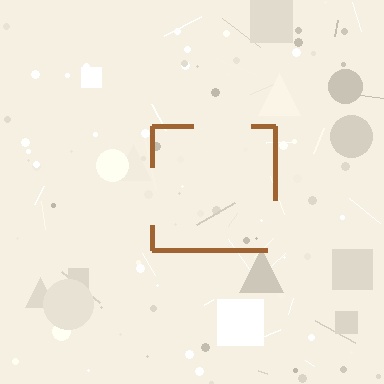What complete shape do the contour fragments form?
The contour fragments form a square.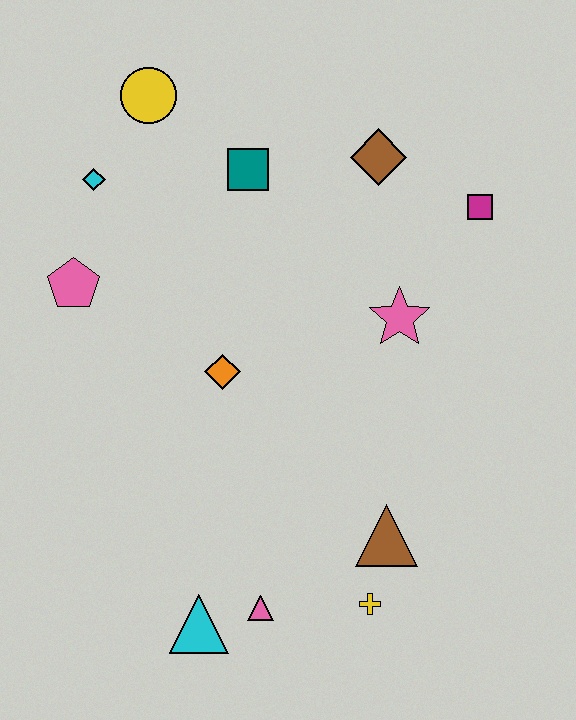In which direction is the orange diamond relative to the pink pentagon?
The orange diamond is to the right of the pink pentagon.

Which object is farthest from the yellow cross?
The yellow circle is farthest from the yellow cross.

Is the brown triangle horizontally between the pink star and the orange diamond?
Yes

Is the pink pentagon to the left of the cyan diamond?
Yes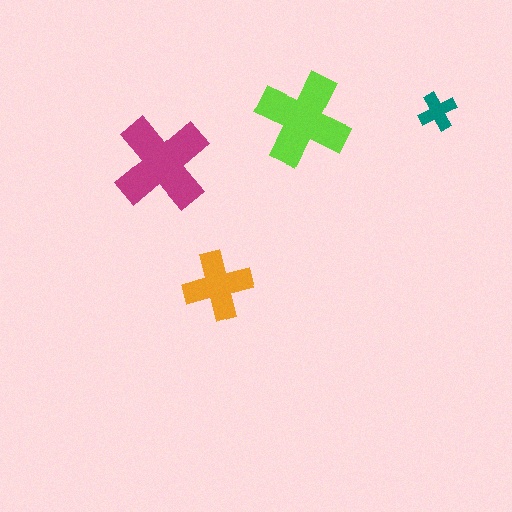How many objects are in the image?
There are 4 objects in the image.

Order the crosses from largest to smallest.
the magenta one, the lime one, the orange one, the teal one.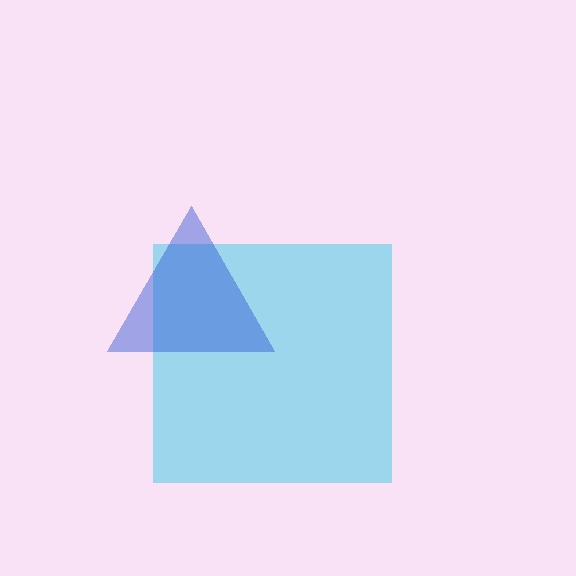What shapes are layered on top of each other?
The layered shapes are: a cyan square, a blue triangle.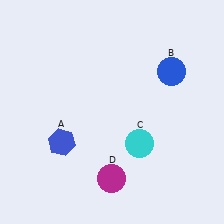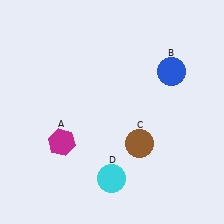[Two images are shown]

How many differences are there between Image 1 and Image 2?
There are 3 differences between the two images.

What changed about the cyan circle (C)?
In Image 1, C is cyan. In Image 2, it changed to brown.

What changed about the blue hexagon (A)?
In Image 1, A is blue. In Image 2, it changed to magenta.